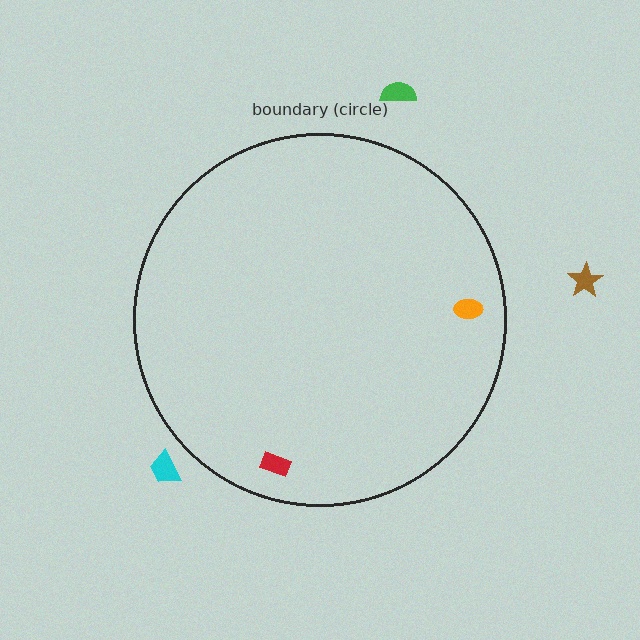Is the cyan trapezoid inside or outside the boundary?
Outside.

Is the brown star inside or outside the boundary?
Outside.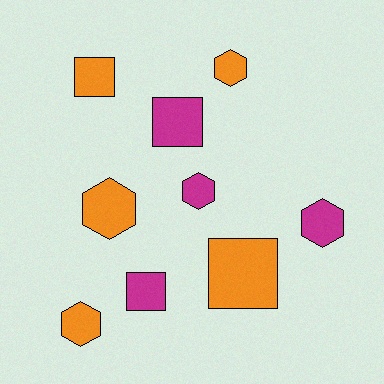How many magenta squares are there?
There are 2 magenta squares.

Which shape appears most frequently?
Hexagon, with 5 objects.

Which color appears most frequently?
Orange, with 5 objects.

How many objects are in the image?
There are 9 objects.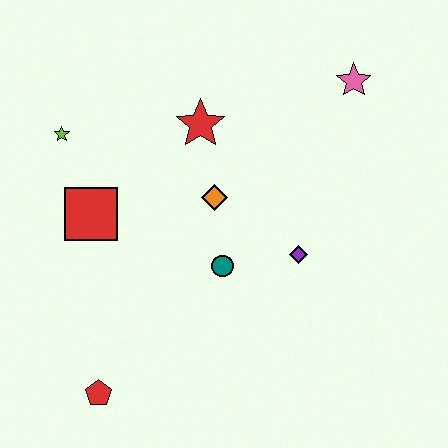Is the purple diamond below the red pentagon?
No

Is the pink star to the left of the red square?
No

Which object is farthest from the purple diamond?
The lime star is farthest from the purple diamond.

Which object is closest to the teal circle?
The orange diamond is closest to the teal circle.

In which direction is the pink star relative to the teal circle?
The pink star is above the teal circle.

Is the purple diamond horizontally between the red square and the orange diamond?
No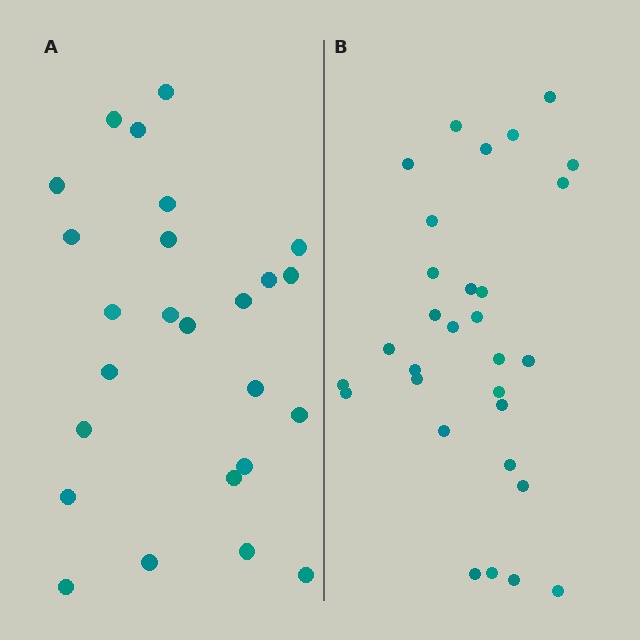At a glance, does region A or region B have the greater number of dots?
Region B (the right region) has more dots.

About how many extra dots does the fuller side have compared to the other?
Region B has about 5 more dots than region A.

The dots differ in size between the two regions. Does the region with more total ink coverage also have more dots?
No. Region A has more total ink coverage because its dots are larger, but region B actually contains more individual dots. Total area can be misleading — the number of items is what matters here.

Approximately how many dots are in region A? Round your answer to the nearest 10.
About 20 dots. (The exact count is 25, which rounds to 20.)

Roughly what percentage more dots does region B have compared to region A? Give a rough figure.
About 20% more.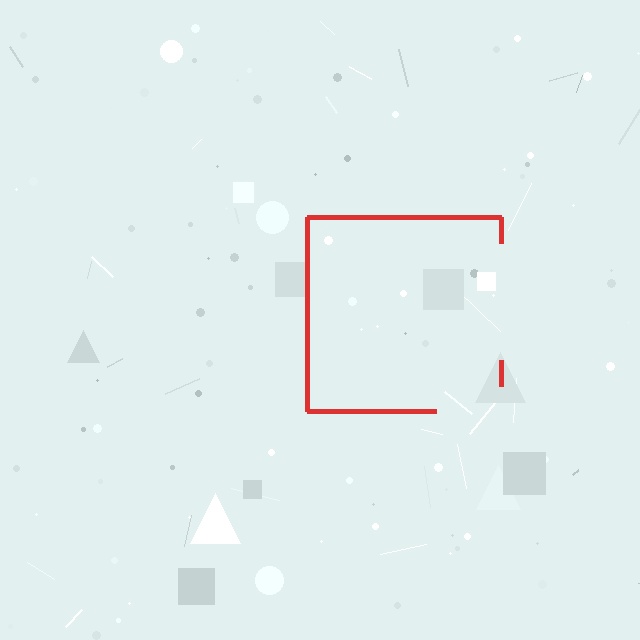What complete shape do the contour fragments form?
The contour fragments form a square.